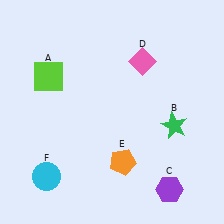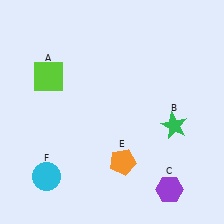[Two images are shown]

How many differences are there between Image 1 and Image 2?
There is 1 difference between the two images.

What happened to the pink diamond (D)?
The pink diamond (D) was removed in Image 2. It was in the top-right area of Image 1.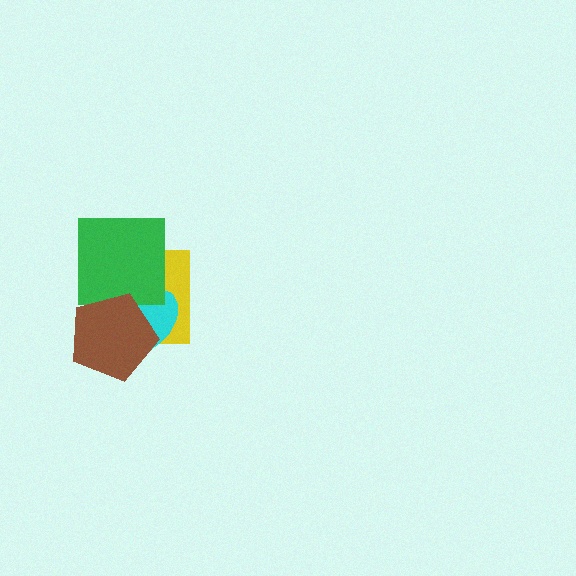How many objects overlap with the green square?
3 objects overlap with the green square.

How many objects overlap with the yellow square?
3 objects overlap with the yellow square.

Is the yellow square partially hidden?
Yes, it is partially covered by another shape.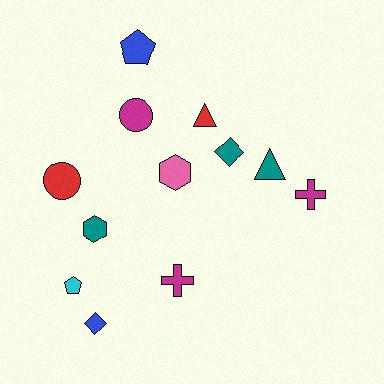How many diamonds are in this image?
There are 2 diamonds.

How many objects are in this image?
There are 12 objects.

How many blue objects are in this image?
There are 2 blue objects.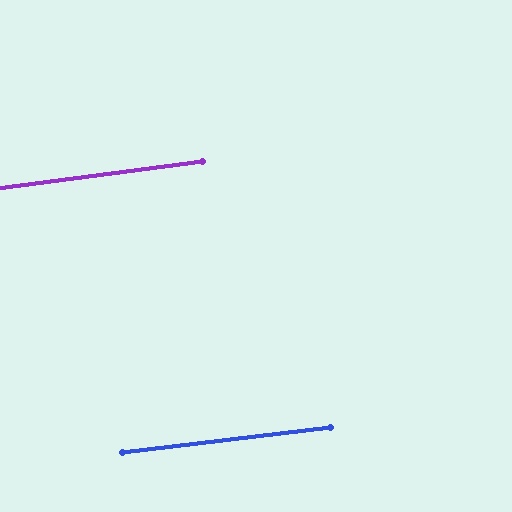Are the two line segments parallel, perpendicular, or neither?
Parallel — their directions differ by only 0.5°.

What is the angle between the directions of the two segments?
Approximately 0 degrees.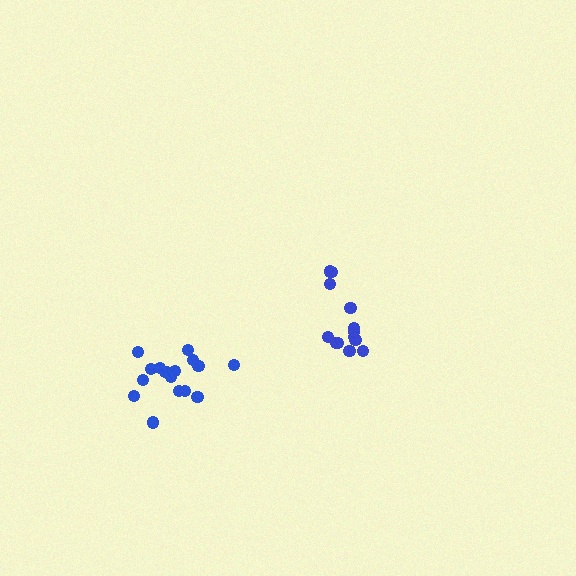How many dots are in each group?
Group 1: 17 dots, Group 2: 13 dots (30 total).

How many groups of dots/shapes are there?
There are 2 groups.